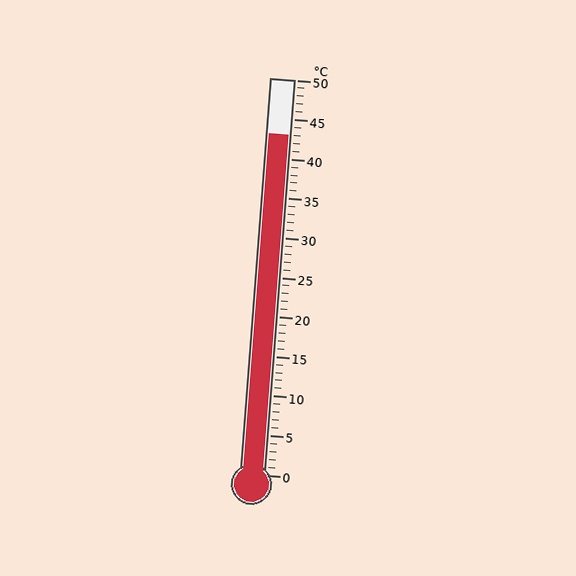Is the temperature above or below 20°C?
The temperature is above 20°C.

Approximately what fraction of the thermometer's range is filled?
The thermometer is filled to approximately 85% of its range.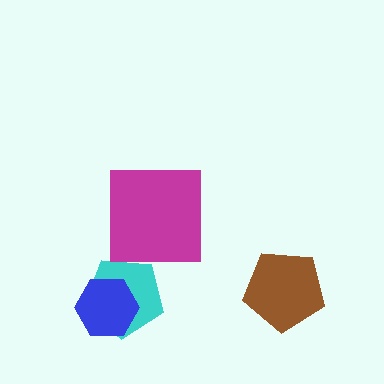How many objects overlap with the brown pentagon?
0 objects overlap with the brown pentagon.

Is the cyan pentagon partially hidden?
Yes, it is partially covered by another shape.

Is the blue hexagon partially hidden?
No, no other shape covers it.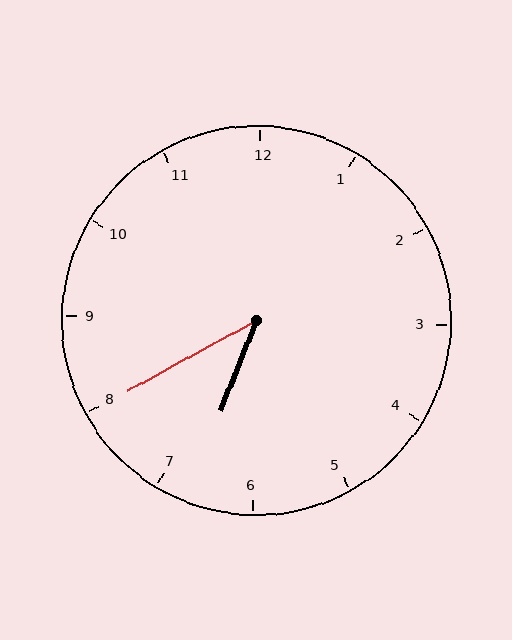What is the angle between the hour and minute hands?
Approximately 40 degrees.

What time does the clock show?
6:40.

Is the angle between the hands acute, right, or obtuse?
It is acute.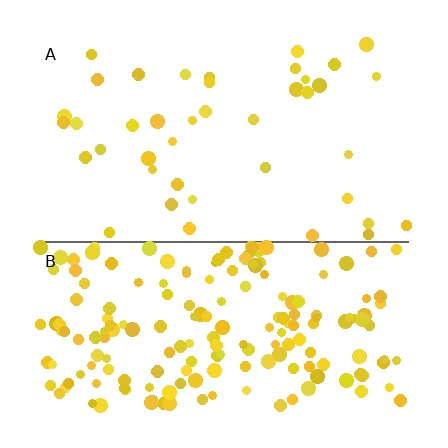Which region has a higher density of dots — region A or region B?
B (the bottom).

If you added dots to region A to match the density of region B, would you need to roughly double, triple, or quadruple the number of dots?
Approximately quadruple.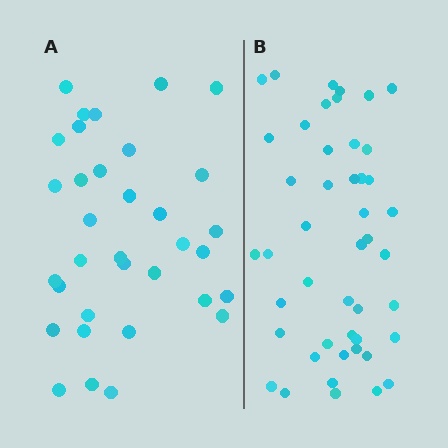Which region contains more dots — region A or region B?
Region B (the right region) has more dots.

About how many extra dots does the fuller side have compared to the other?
Region B has roughly 12 or so more dots than region A.